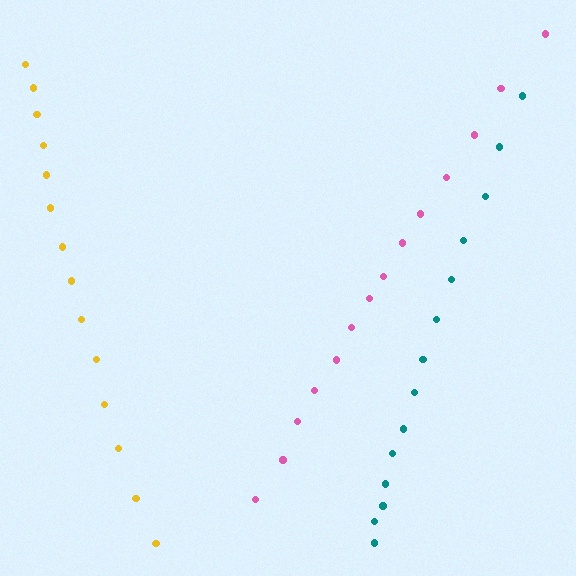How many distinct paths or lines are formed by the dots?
There are 3 distinct paths.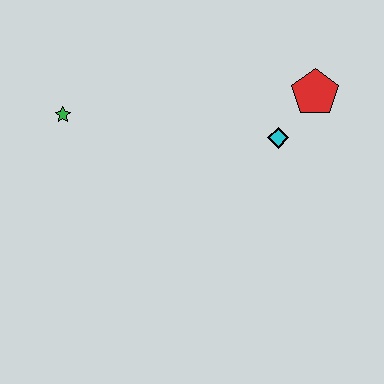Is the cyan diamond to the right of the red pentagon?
No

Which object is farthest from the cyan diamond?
The green star is farthest from the cyan diamond.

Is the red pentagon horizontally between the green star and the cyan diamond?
No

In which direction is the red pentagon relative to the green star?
The red pentagon is to the right of the green star.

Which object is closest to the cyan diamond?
The red pentagon is closest to the cyan diamond.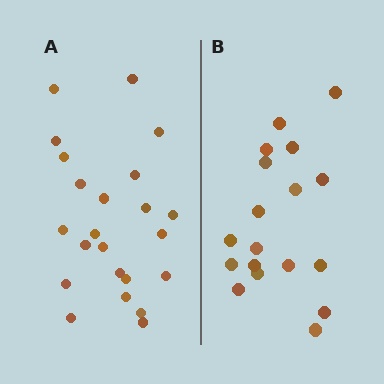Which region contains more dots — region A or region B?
Region A (the left region) has more dots.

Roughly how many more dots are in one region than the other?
Region A has about 5 more dots than region B.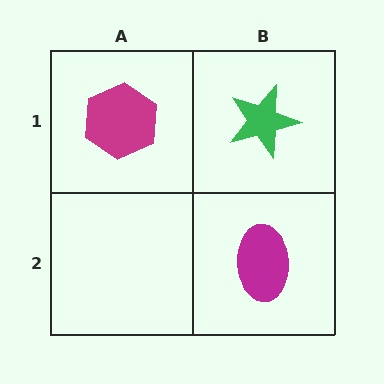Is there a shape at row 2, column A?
No, that cell is empty.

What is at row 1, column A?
A magenta hexagon.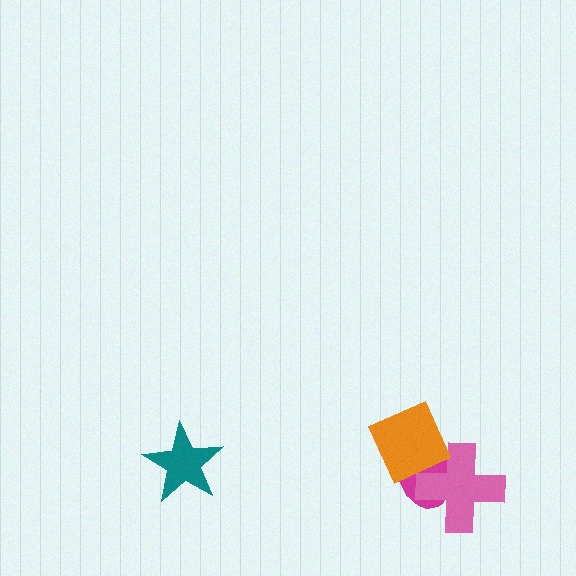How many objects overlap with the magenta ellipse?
2 objects overlap with the magenta ellipse.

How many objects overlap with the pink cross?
1 object overlaps with the pink cross.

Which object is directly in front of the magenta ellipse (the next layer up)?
The pink cross is directly in front of the magenta ellipse.